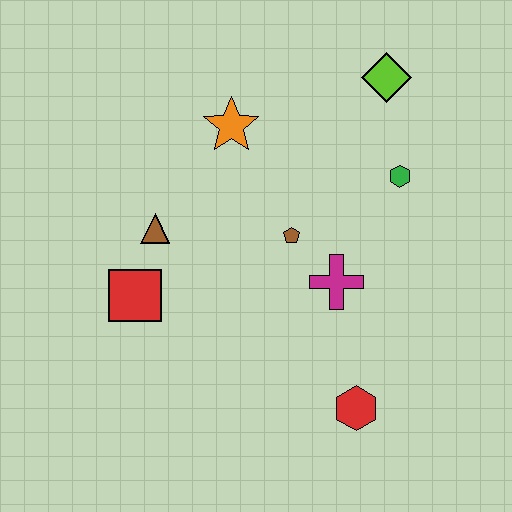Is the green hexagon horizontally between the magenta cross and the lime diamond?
No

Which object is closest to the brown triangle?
The red square is closest to the brown triangle.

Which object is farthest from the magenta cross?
The lime diamond is farthest from the magenta cross.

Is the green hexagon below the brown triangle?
No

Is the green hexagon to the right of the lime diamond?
Yes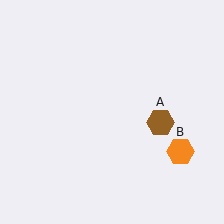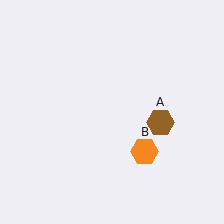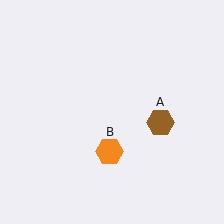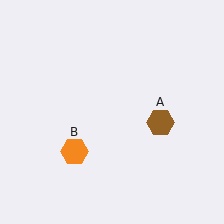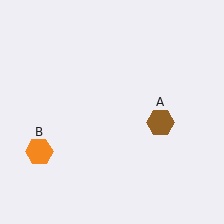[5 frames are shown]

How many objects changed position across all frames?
1 object changed position: orange hexagon (object B).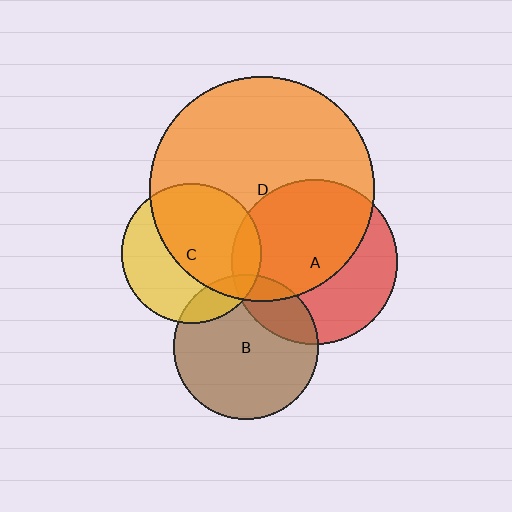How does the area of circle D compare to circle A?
Approximately 1.8 times.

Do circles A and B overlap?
Yes.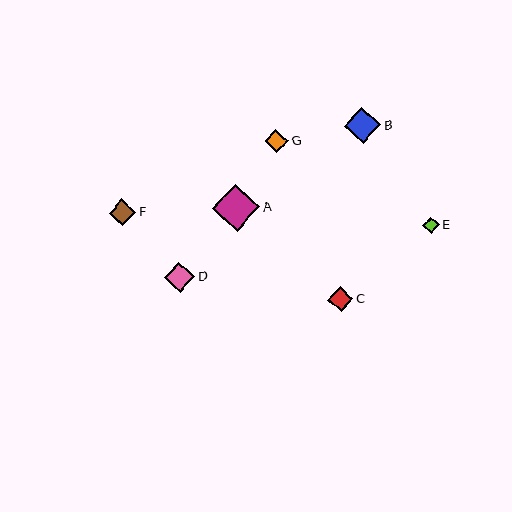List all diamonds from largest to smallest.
From largest to smallest: A, B, D, F, C, G, E.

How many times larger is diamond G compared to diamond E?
Diamond G is approximately 1.4 times the size of diamond E.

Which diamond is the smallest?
Diamond E is the smallest with a size of approximately 16 pixels.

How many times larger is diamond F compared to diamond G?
Diamond F is approximately 1.1 times the size of diamond G.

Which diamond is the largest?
Diamond A is the largest with a size of approximately 47 pixels.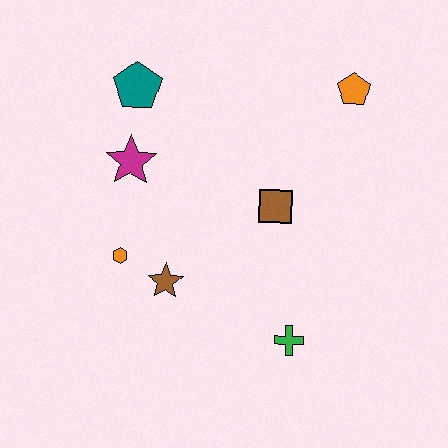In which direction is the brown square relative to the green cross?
The brown square is above the green cross.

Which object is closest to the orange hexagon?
The brown star is closest to the orange hexagon.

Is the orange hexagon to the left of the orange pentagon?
Yes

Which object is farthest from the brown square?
The teal pentagon is farthest from the brown square.